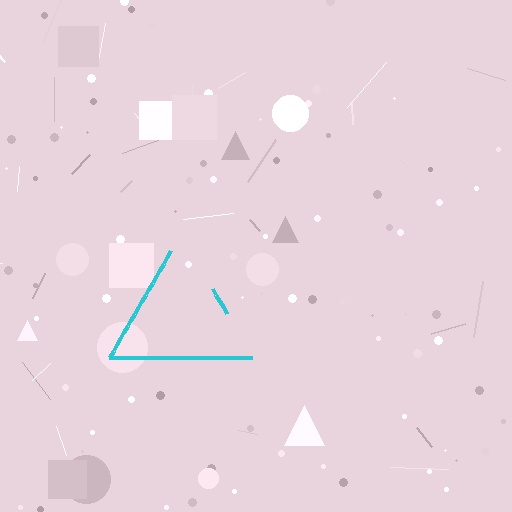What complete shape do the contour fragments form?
The contour fragments form a triangle.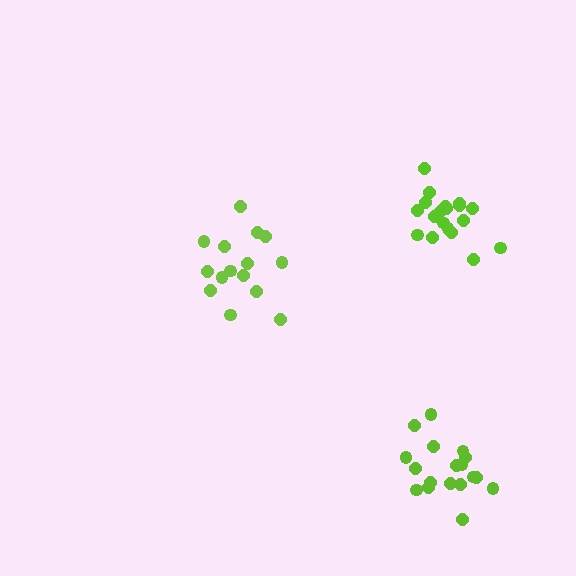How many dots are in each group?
Group 1: 15 dots, Group 2: 19 dots, Group 3: 18 dots (52 total).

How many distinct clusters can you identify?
There are 3 distinct clusters.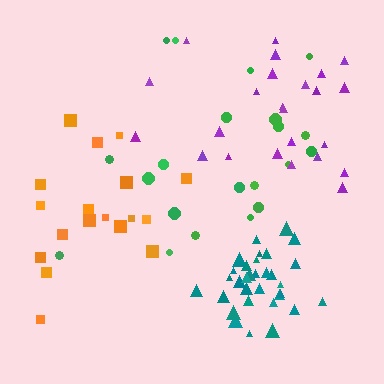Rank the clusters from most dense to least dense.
teal, orange, purple, green.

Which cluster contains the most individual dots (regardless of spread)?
Teal (32).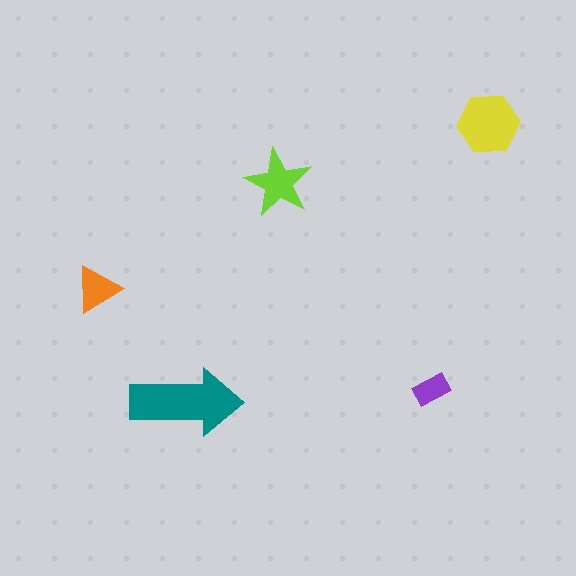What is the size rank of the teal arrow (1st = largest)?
1st.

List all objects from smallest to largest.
The purple rectangle, the orange triangle, the lime star, the yellow hexagon, the teal arrow.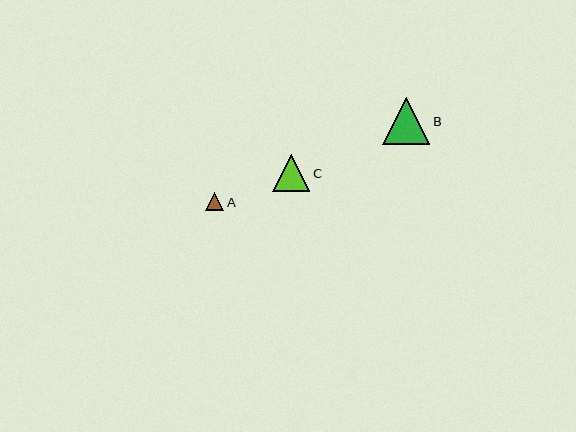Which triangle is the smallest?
Triangle A is the smallest with a size of approximately 18 pixels.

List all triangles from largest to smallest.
From largest to smallest: B, C, A.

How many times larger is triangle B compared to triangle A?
Triangle B is approximately 2.5 times the size of triangle A.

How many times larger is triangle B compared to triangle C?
Triangle B is approximately 1.3 times the size of triangle C.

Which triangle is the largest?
Triangle B is the largest with a size of approximately 47 pixels.